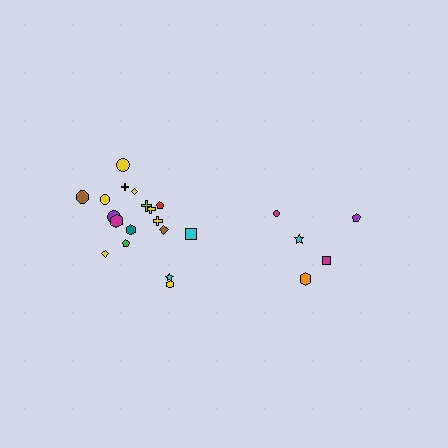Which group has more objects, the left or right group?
The left group.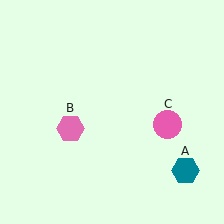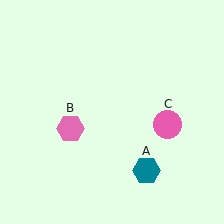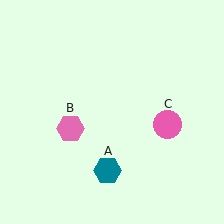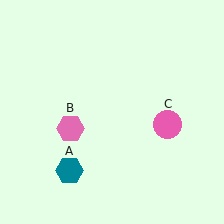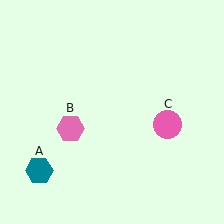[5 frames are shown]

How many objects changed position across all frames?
1 object changed position: teal hexagon (object A).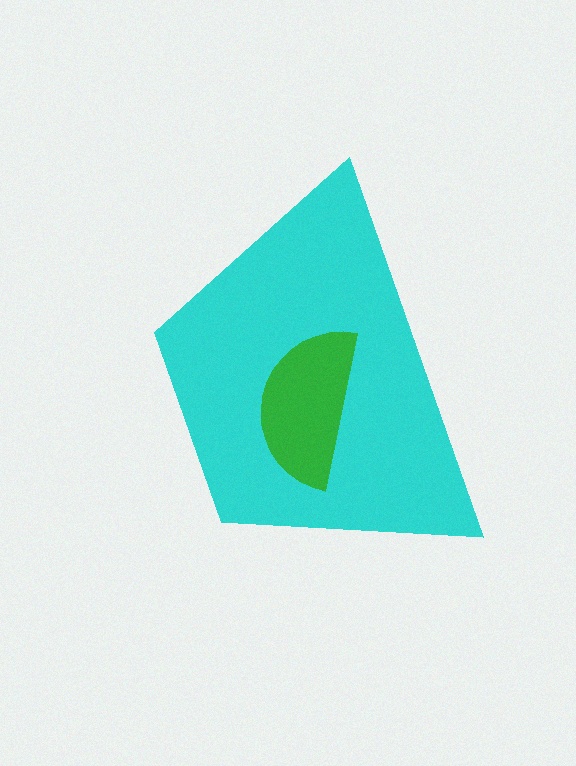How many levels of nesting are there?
2.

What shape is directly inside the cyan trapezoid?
The green semicircle.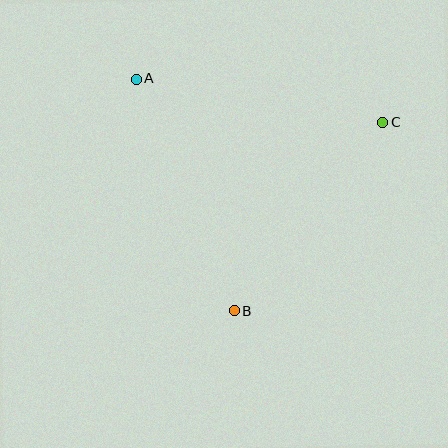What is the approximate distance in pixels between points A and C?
The distance between A and C is approximately 250 pixels.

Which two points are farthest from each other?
Points A and B are farthest from each other.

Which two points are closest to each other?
Points B and C are closest to each other.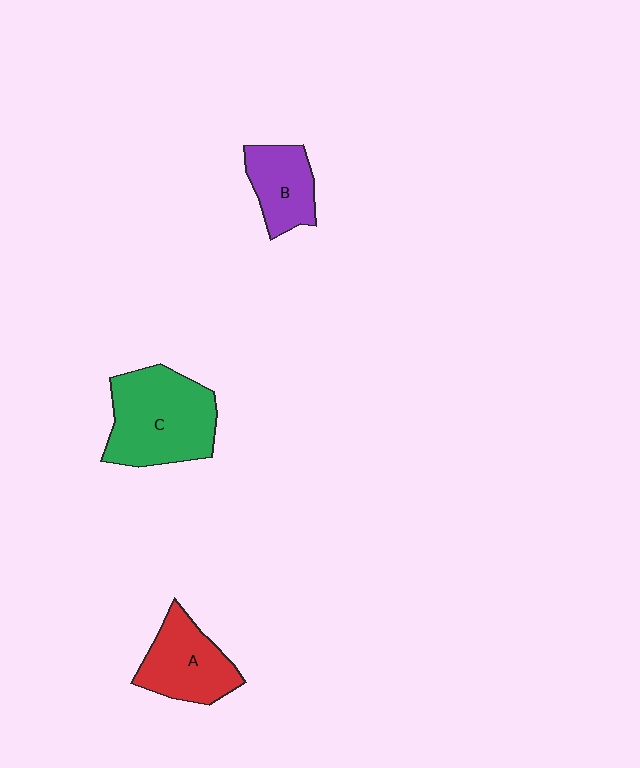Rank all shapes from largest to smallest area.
From largest to smallest: C (green), A (red), B (purple).